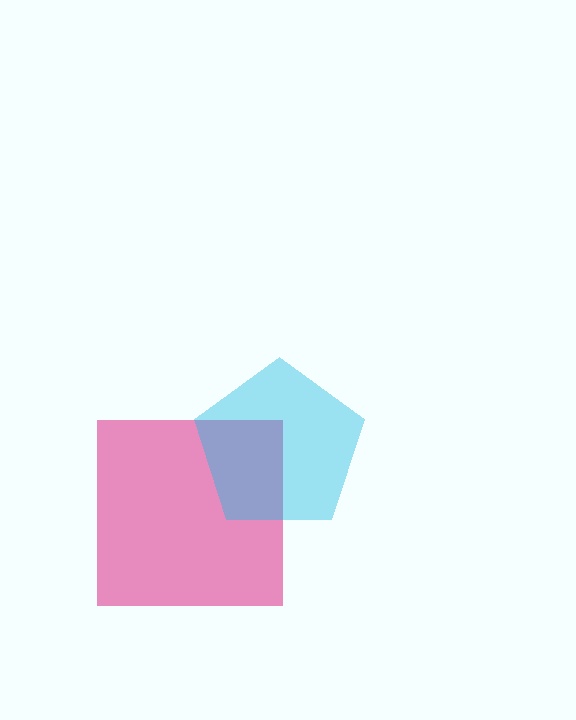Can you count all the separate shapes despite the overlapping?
Yes, there are 2 separate shapes.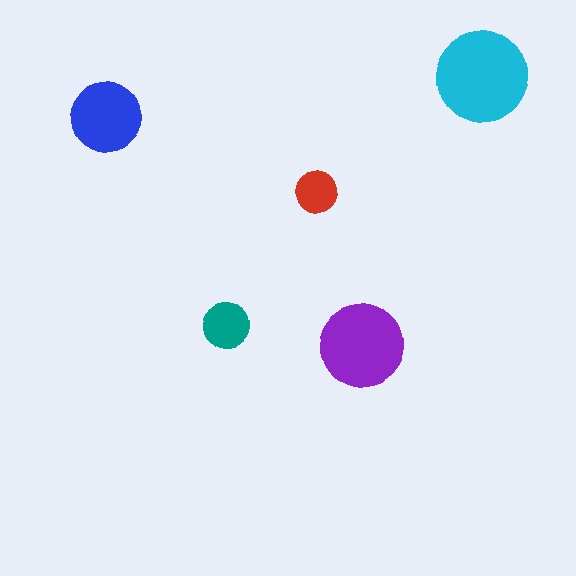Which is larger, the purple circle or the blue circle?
The purple one.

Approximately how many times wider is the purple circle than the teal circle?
About 2 times wider.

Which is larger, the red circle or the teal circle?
The teal one.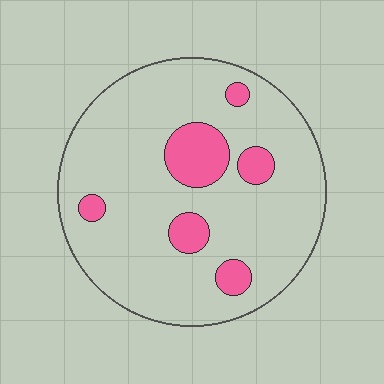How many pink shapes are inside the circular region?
6.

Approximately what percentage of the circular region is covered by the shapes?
Approximately 15%.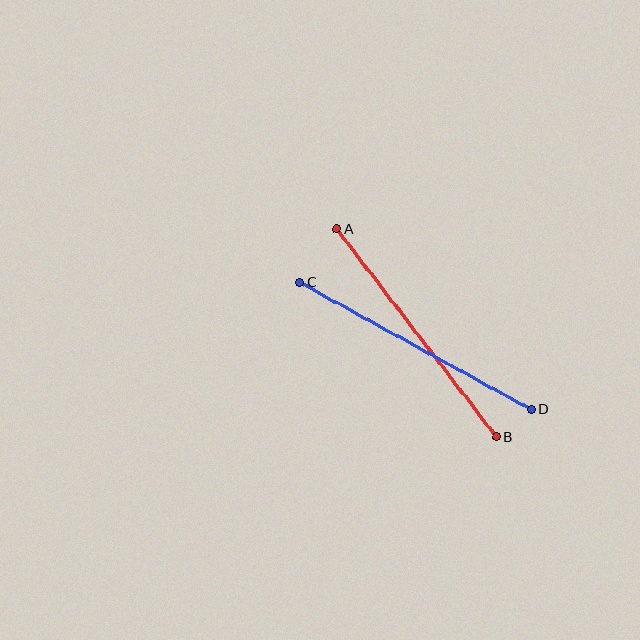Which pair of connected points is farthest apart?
Points C and D are farthest apart.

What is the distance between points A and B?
The distance is approximately 262 pixels.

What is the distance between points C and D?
The distance is approximately 264 pixels.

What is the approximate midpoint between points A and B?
The midpoint is at approximately (416, 333) pixels.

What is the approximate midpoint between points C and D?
The midpoint is at approximately (415, 346) pixels.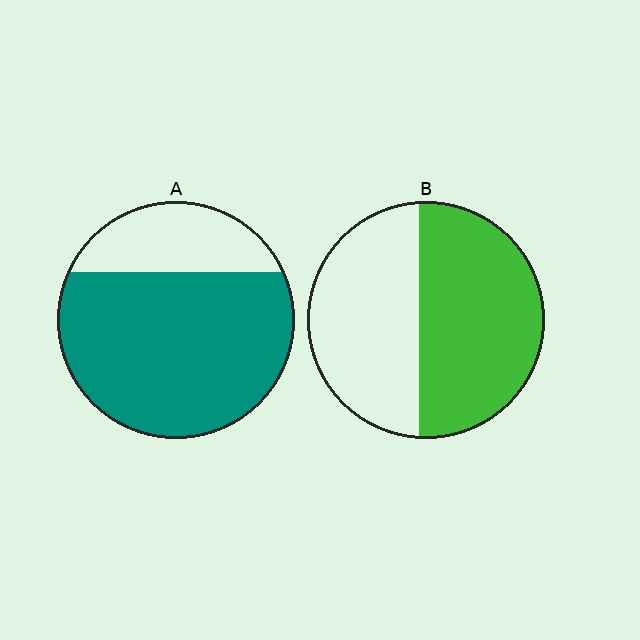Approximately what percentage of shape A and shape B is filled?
A is approximately 75% and B is approximately 55%.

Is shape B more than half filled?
Roughly half.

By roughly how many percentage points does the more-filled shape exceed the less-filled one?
By roughly 20 percentage points (A over B).